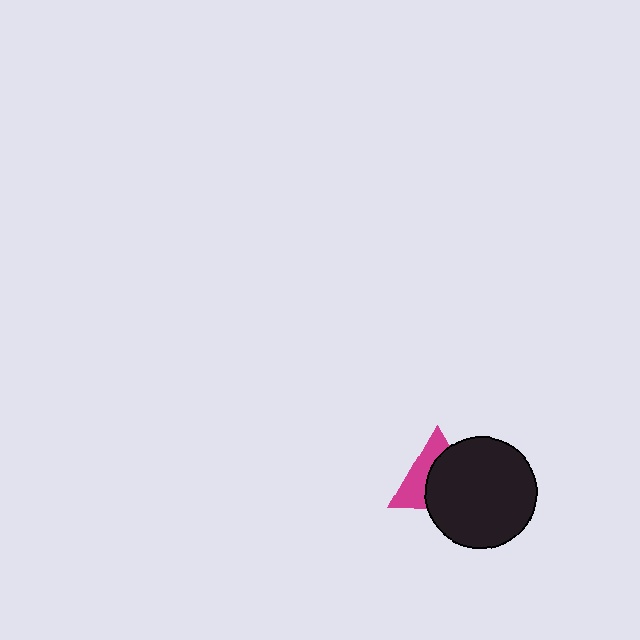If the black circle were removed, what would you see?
You would see the complete magenta triangle.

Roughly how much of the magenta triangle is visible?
A small part of it is visible (roughly 44%).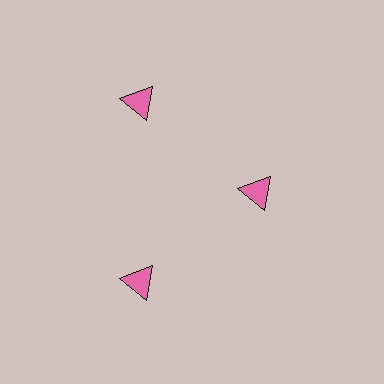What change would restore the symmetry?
The symmetry would be restored by moving it outward, back onto the ring so that all 3 triangles sit at equal angles and equal distance from the center.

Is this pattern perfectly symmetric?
No. The 3 pink triangles are arranged in a ring, but one element near the 3 o'clock position is pulled inward toward the center, breaking the 3-fold rotational symmetry.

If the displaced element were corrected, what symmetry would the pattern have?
It would have 3-fold rotational symmetry — the pattern would map onto itself every 120 degrees.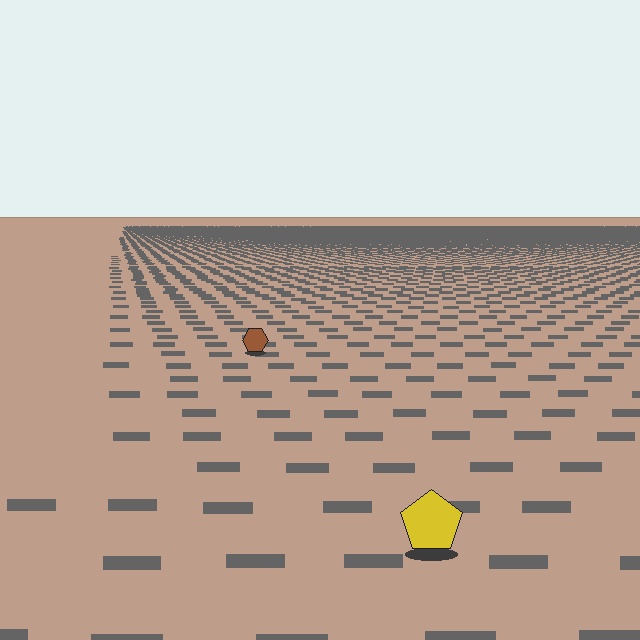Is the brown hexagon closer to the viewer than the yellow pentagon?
No. The yellow pentagon is closer — you can tell from the texture gradient: the ground texture is coarser near it.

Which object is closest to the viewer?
The yellow pentagon is closest. The texture marks near it are larger and more spread out.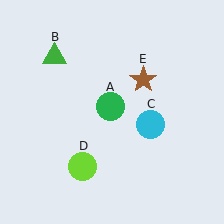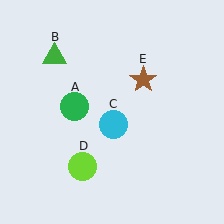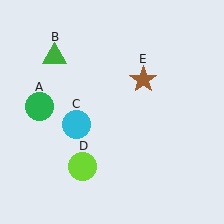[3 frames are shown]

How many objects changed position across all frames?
2 objects changed position: green circle (object A), cyan circle (object C).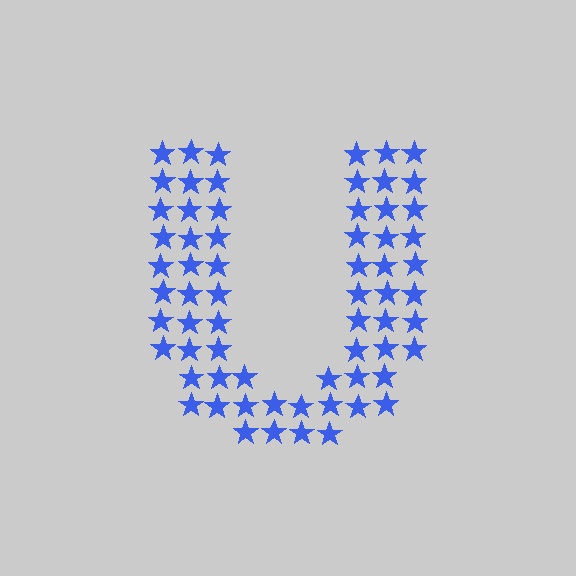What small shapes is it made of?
It is made of small stars.